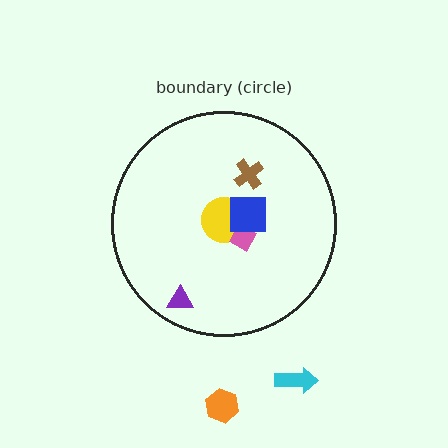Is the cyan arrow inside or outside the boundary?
Outside.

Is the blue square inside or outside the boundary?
Inside.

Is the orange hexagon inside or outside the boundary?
Outside.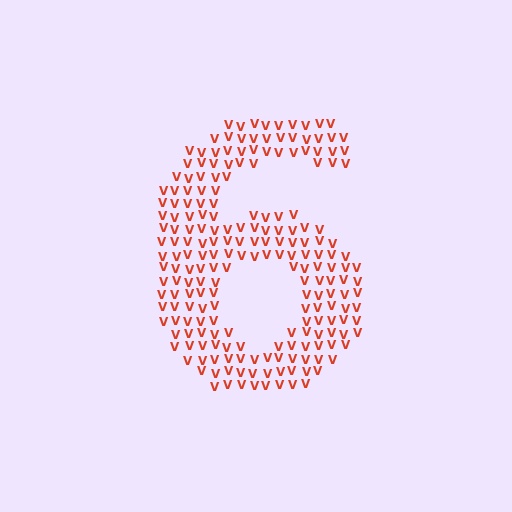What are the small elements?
The small elements are letter V's.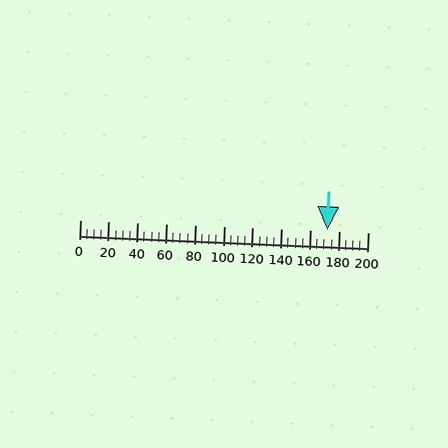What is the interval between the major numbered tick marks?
The major tick marks are spaced 20 units apart.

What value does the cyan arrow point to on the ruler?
The cyan arrow points to approximately 172.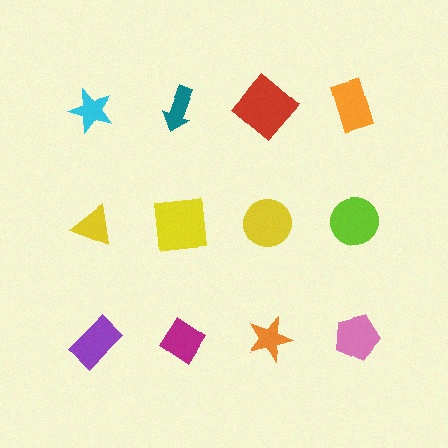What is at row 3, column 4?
A pink pentagon.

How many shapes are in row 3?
4 shapes.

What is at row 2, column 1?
A yellow triangle.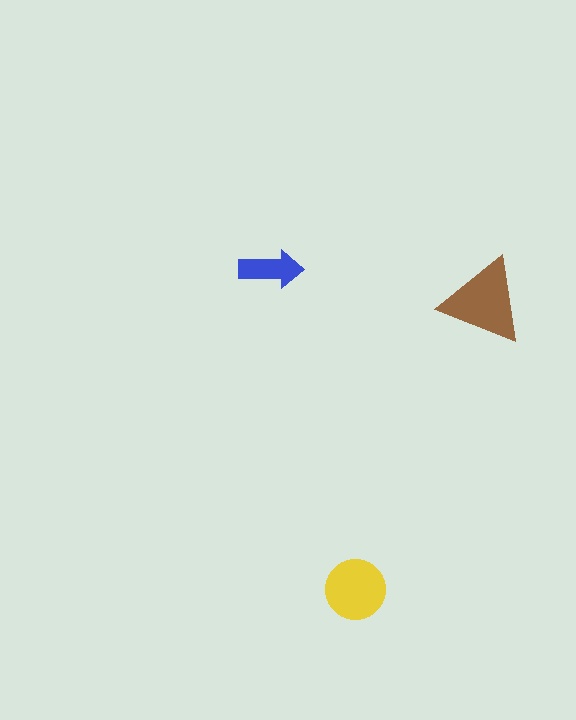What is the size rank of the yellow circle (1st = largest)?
2nd.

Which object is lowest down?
The yellow circle is bottommost.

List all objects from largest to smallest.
The brown triangle, the yellow circle, the blue arrow.